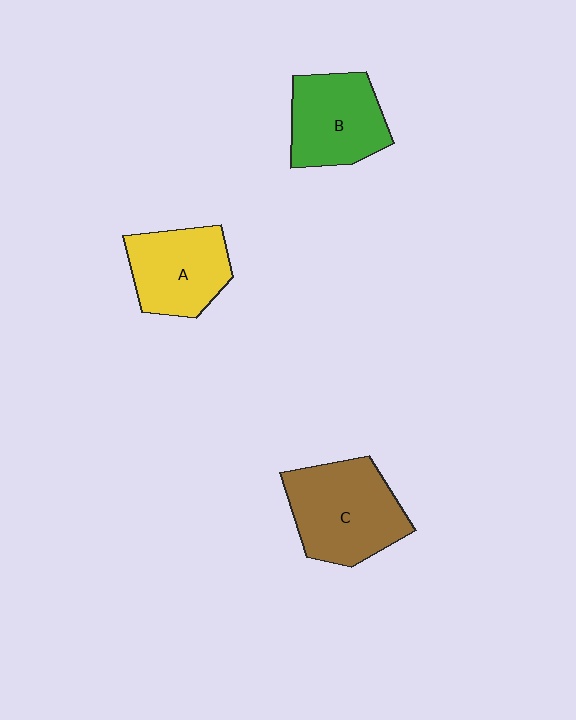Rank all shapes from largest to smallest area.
From largest to smallest: C (brown), B (green), A (yellow).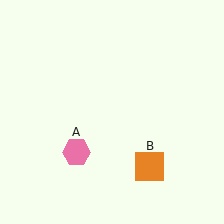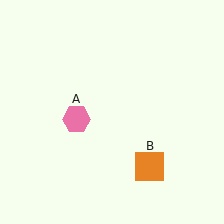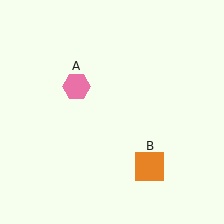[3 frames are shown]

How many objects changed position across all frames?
1 object changed position: pink hexagon (object A).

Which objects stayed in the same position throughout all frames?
Orange square (object B) remained stationary.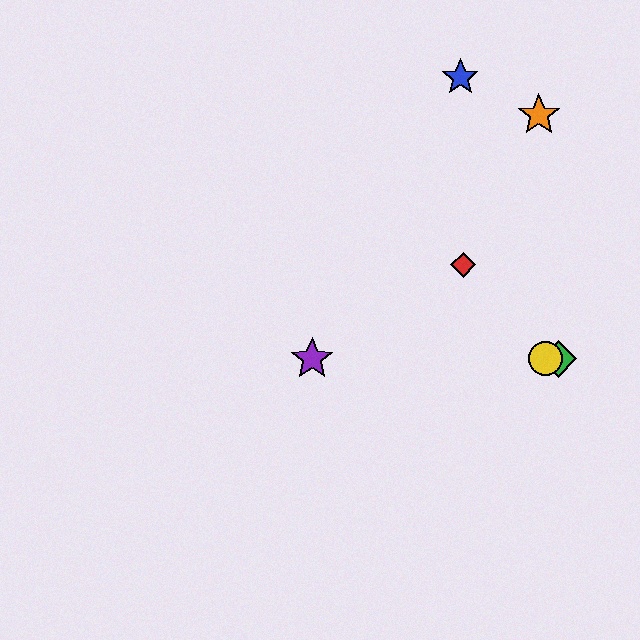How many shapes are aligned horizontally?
3 shapes (the green diamond, the yellow circle, the purple star) are aligned horizontally.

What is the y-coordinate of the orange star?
The orange star is at y≈115.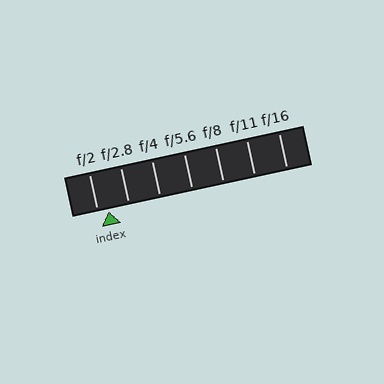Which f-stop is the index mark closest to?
The index mark is closest to f/2.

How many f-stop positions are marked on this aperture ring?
There are 7 f-stop positions marked.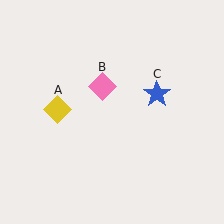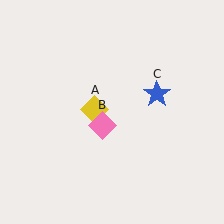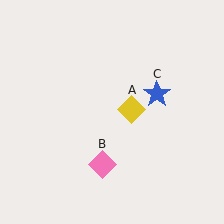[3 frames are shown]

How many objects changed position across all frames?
2 objects changed position: yellow diamond (object A), pink diamond (object B).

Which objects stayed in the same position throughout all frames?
Blue star (object C) remained stationary.